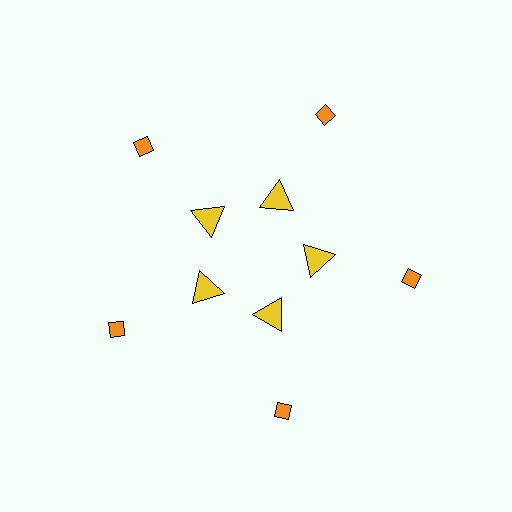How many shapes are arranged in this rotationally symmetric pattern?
There are 10 shapes, arranged in 5 groups of 2.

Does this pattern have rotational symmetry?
Yes, this pattern has 5-fold rotational symmetry. It looks the same after rotating 72 degrees around the center.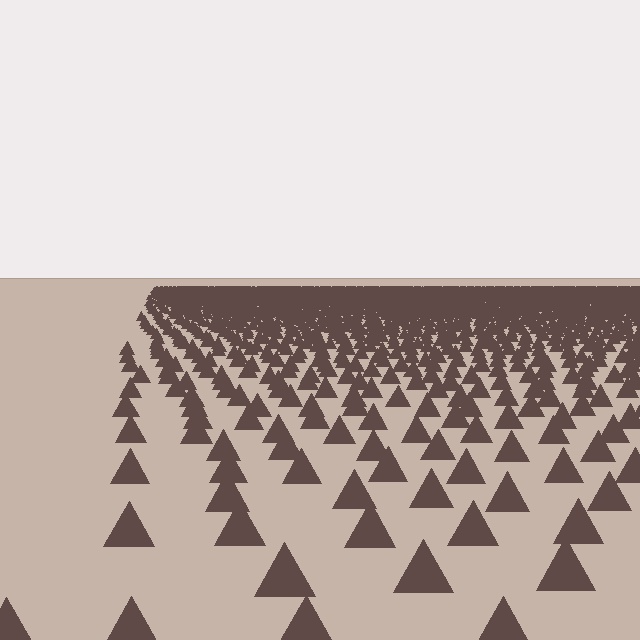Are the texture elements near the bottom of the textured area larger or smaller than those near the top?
Larger. Near the bottom, elements are closer to the viewer and appear at a bigger on-screen size.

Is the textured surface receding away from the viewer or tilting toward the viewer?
The surface is receding away from the viewer. Texture elements get smaller and denser toward the top.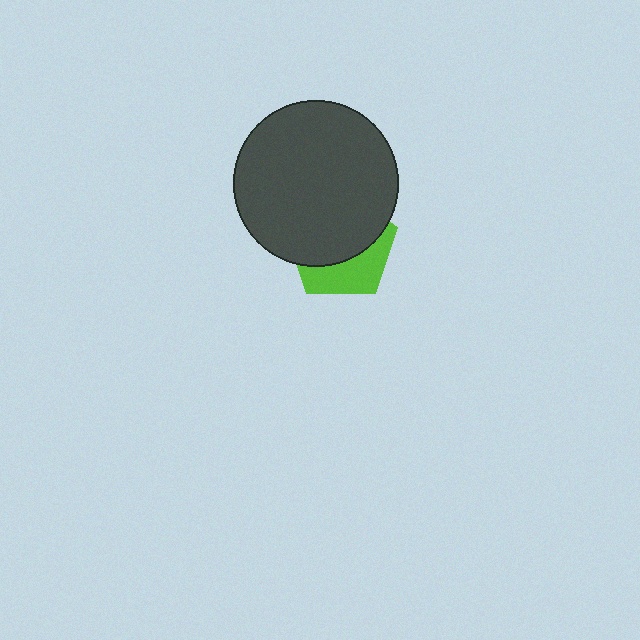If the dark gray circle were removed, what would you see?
You would see the complete lime pentagon.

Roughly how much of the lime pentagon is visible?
A small part of it is visible (roughly 37%).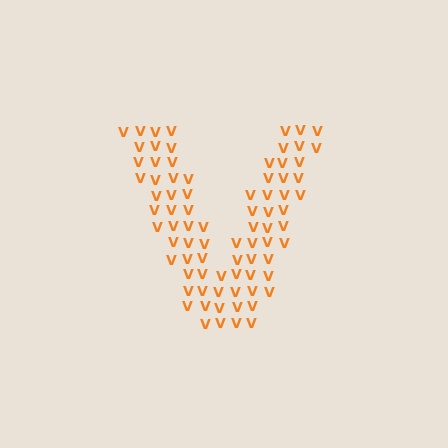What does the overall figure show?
The overall figure shows the letter V.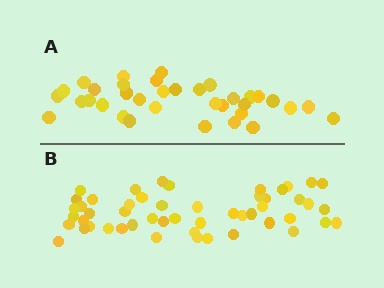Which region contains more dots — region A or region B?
Region B (the bottom region) has more dots.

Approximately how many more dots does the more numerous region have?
Region B has approximately 15 more dots than region A.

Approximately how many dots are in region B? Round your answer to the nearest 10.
About 50 dots. (The exact count is 51, which rounds to 50.)